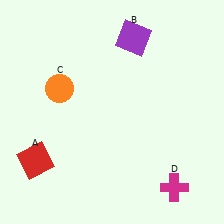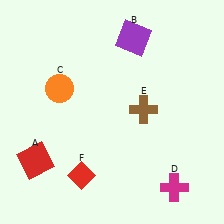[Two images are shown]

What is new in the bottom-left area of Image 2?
A red diamond (F) was added in the bottom-left area of Image 2.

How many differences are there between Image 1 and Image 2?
There are 2 differences between the two images.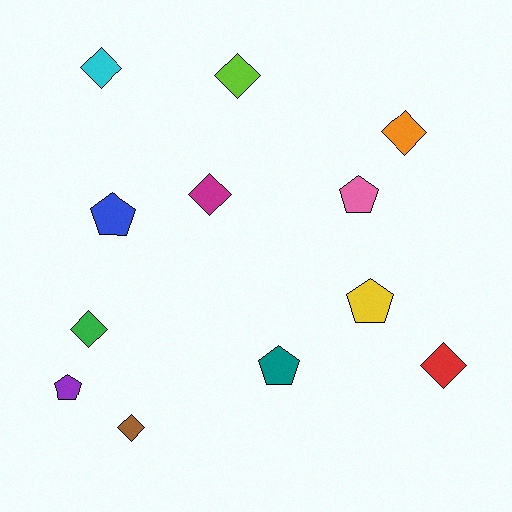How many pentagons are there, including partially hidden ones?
There are 5 pentagons.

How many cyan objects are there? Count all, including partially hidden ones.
There is 1 cyan object.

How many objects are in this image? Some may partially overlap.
There are 12 objects.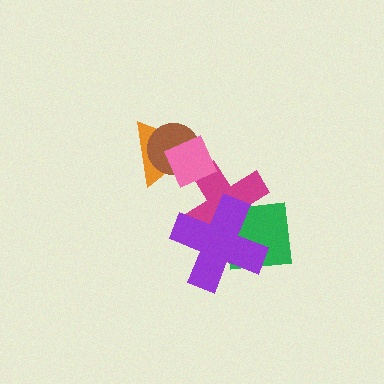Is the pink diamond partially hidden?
No, no other shape covers it.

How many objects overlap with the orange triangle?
2 objects overlap with the orange triangle.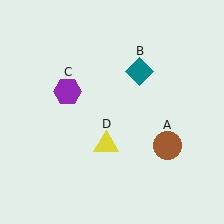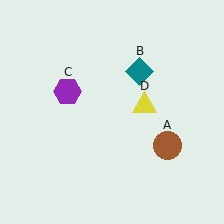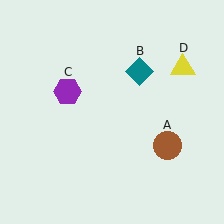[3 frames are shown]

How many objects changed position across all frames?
1 object changed position: yellow triangle (object D).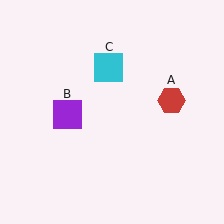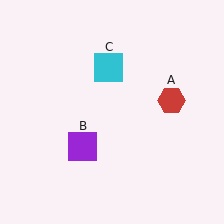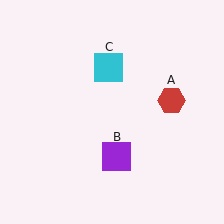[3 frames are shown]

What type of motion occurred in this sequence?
The purple square (object B) rotated counterclockwise around the center of the scene.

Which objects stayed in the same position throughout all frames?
Red hexagon (object A) and cyan square (object C) remained stationary.